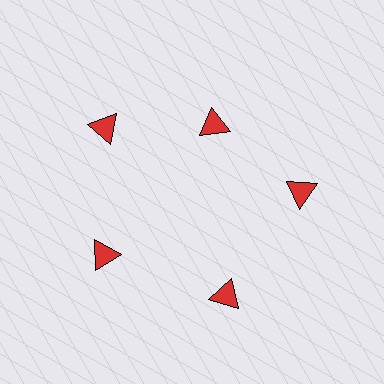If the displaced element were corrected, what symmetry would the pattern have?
It would have 5-fold rotational symmetry — the pattern would map onto itself every 72 degrees.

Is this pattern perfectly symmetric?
No. The 5 red triangles are arranged in a ring, but one element near the 1 o'clock position is pulled inward toward the center, breaking the 5-fold rotational symmetry.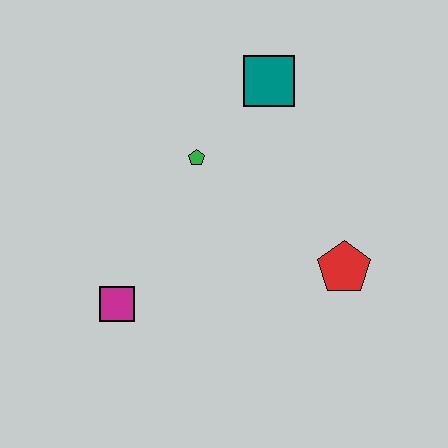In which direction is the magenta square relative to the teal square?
The magenta square is below the teal square.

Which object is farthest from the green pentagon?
The red pentagon is farthest from the green pentagon.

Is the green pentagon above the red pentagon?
Yes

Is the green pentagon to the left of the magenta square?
No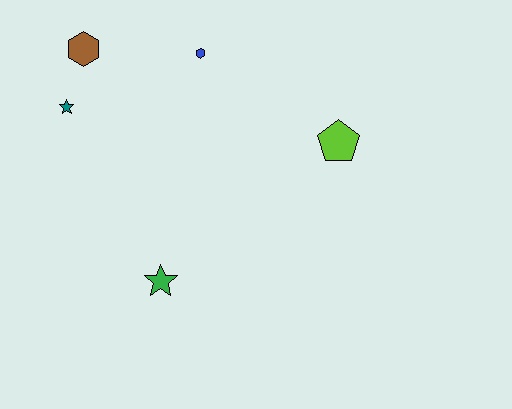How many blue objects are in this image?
There is 1 blue object.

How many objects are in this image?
There are 5 objects.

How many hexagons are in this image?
There are 2 hexagons.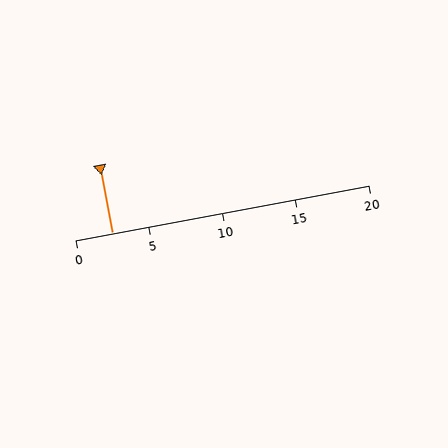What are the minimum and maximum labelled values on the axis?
The axis runs from 0 to 20.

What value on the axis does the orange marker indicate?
The marker indicates approximately 2.5.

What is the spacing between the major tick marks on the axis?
The major ticks are spaced 5 apart.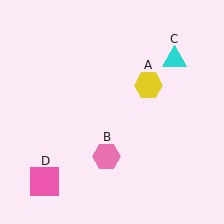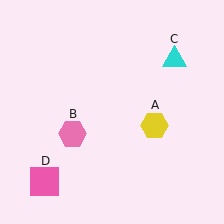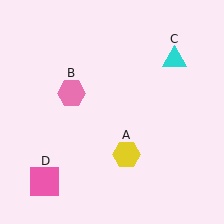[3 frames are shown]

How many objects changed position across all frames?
2 objects changed position: yellow hexagon (object A), pink hexagon (object B).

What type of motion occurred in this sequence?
The yellow hexagon (object A), pink hexagon (object B) rotated clockwise around the center of the scene.